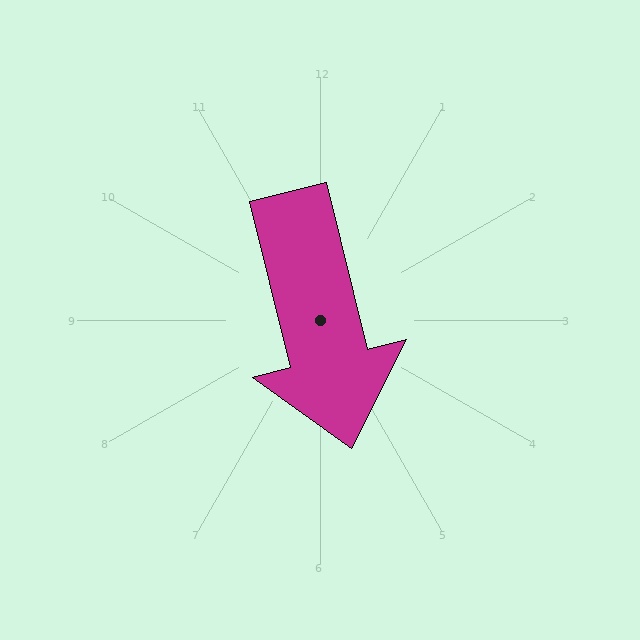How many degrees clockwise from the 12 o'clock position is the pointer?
Approximately 166 degrees.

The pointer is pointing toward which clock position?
Roughly 6 o'clock.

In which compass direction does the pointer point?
South.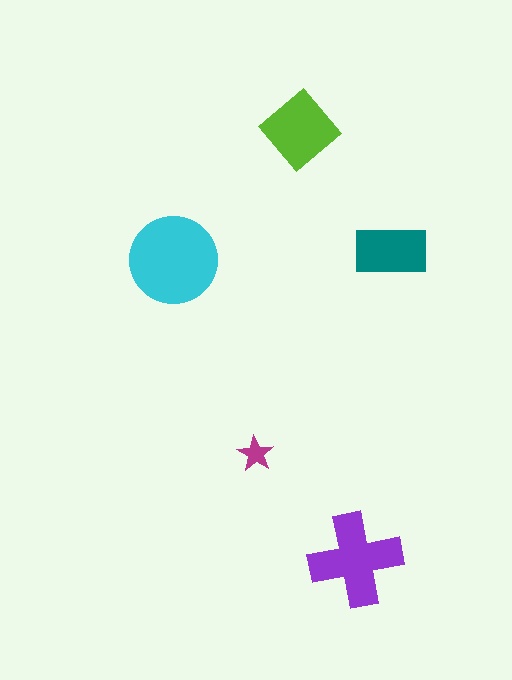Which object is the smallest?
The magenta star.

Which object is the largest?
The cyan circle.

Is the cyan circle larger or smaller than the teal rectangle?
Larger.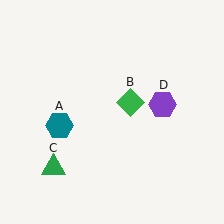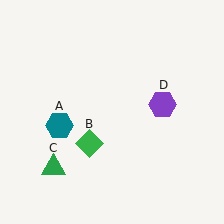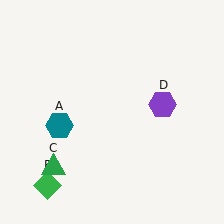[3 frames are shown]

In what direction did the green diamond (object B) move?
The green diamond (object B) moved down and to the left.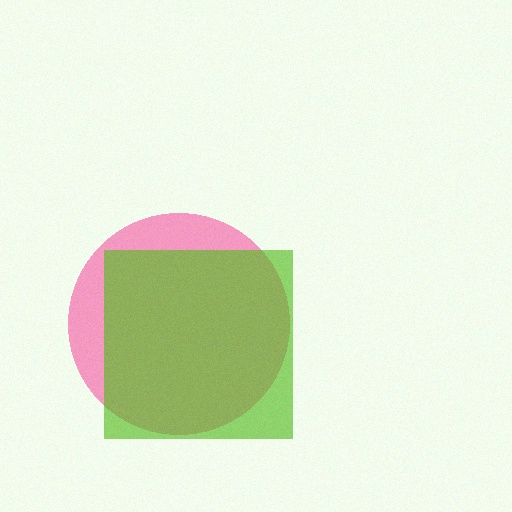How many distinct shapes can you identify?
There are 2 distinct shapes: a pink circle, a lime square.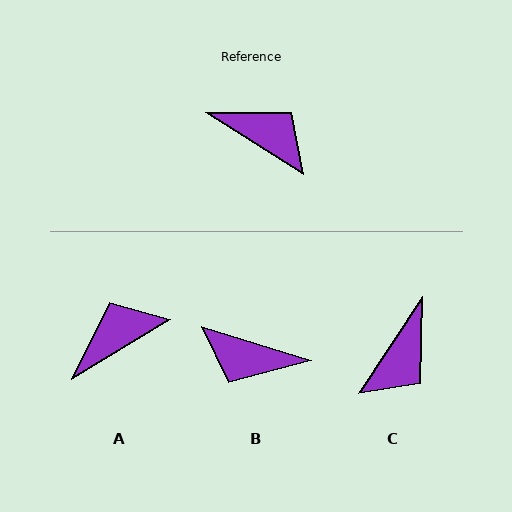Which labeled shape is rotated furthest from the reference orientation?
B, about 165 degrees away.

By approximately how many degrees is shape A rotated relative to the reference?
Approximately 64 degrees counter-clockwise.